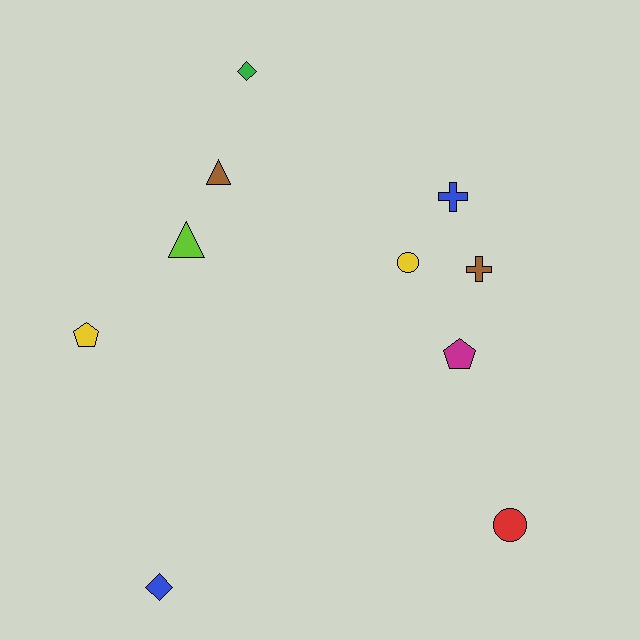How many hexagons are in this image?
There are no hexagons.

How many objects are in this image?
There are 10 objects.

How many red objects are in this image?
There is 1 red object.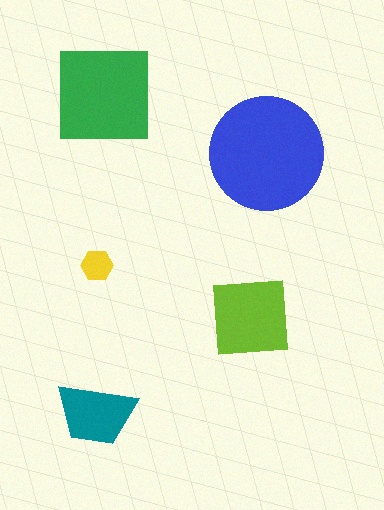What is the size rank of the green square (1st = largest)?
2nd.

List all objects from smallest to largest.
The yellow hexagon, the teal trapezoid, the lime square, the green square, the blue circle.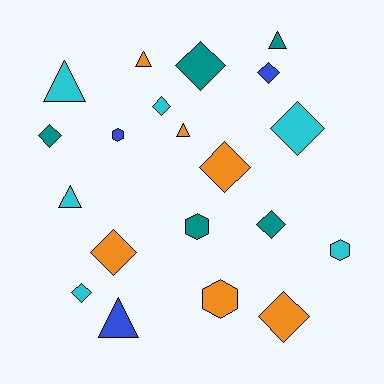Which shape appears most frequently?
Diamond, with 10 objects.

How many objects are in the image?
There are 20 objects.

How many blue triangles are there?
There is 1 blue triangle.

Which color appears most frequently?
Cyan, with 6 objects.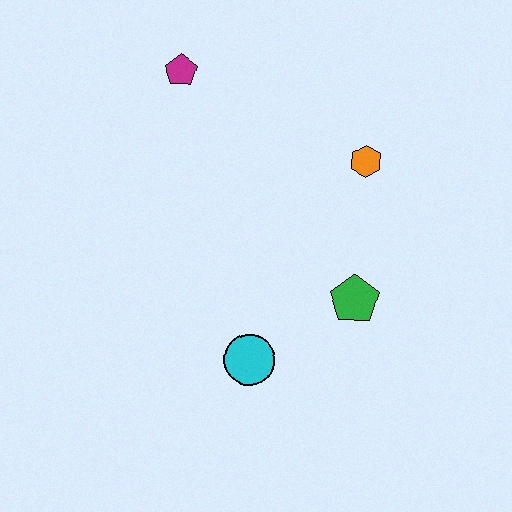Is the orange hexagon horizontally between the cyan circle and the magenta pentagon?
No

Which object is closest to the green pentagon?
The cyan circle is closest to the green pentagon.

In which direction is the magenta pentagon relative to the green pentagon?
The magenta pentagon is above the green pentagon.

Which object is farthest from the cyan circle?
The magenta pentagon is farthest from the cyan circle.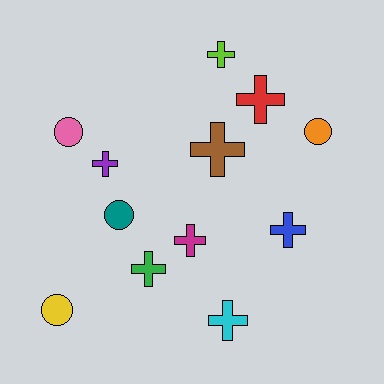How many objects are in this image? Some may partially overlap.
There are 12 objects.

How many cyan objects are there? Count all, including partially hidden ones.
There is 1 cyan object.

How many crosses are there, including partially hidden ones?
There are 8 crosses.